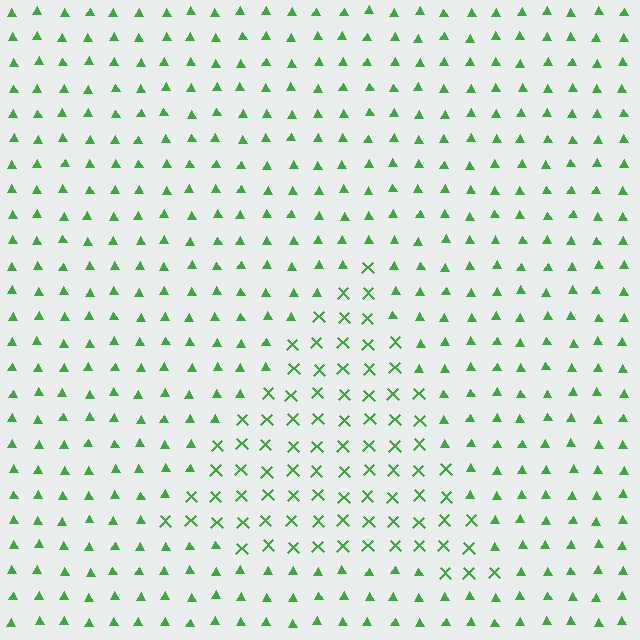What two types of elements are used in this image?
The image uses X marks inside the triangle region and triangles outside it.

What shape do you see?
I see a triangle.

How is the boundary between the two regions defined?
The boundary is defined by a change in element shape: X marks inside vs. triangles outside. All elements share the same color and spacing.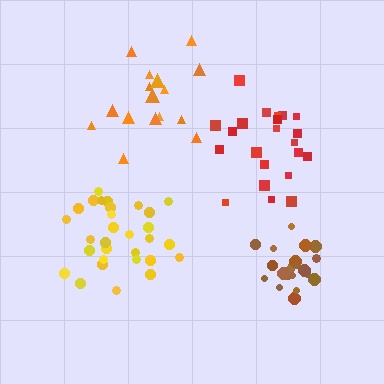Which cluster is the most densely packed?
Brown.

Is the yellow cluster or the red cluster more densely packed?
Yellow.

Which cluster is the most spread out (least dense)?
Orange.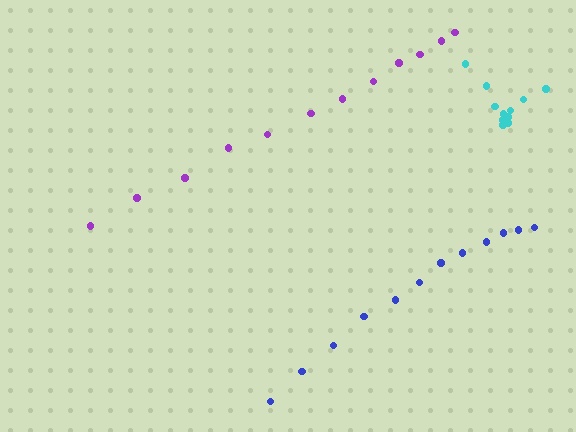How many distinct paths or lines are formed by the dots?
There are 3 distinct paths.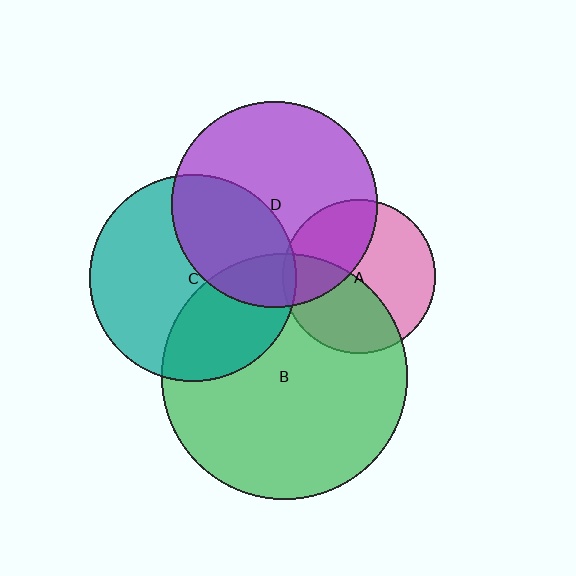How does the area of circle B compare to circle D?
Approximately 1.4 times.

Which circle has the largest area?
Circle B (green).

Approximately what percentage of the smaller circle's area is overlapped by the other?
Approximately 5%.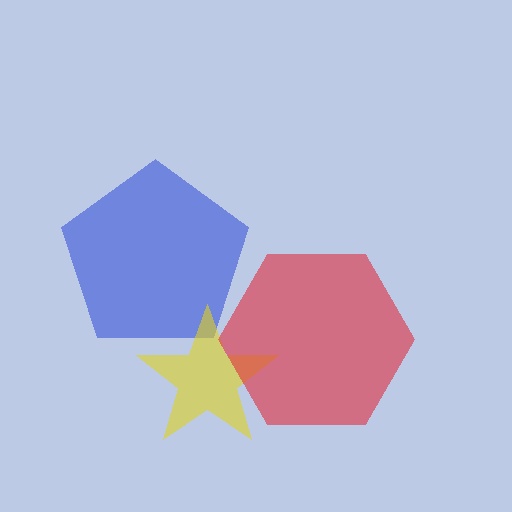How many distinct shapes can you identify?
There are 3 distinct shapes: a blue pentagon, a yellow star, a red hexagon.